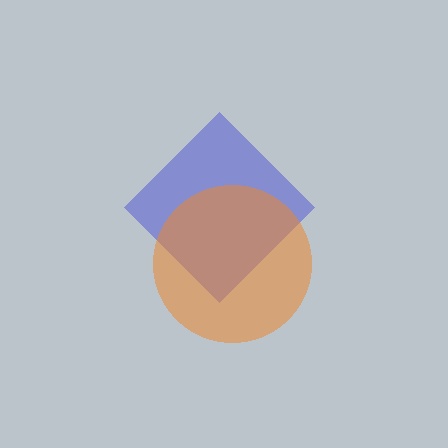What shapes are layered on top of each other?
The layered shapes are: a blue diamond, an orange circle.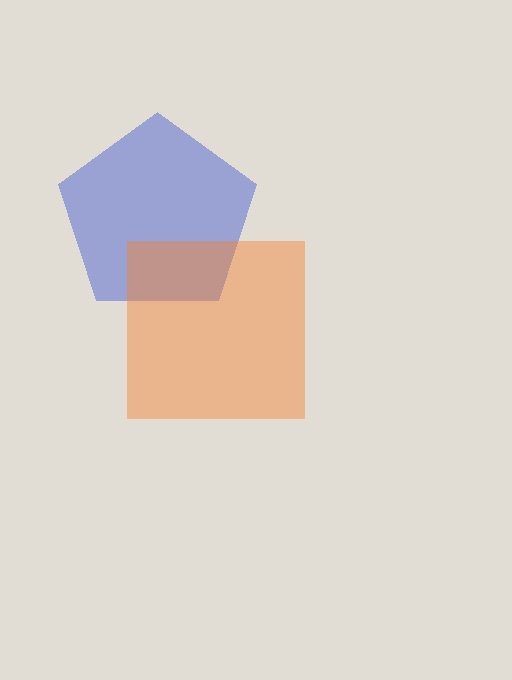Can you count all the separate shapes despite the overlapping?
Yes, there are 2 separate shapes.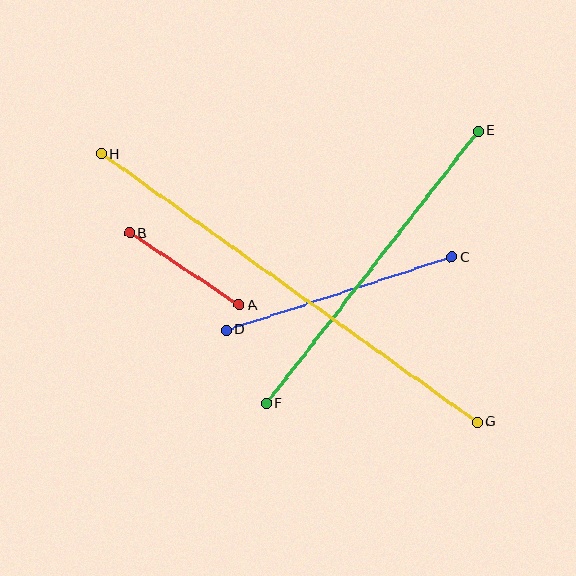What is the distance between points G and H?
The distance is approximately 462 pixels.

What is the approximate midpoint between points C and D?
The midpoint is at approximately (339, 294) pixels.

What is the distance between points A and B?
The distance is approximately 131 pixels.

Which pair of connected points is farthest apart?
Points G and H are farthest apart.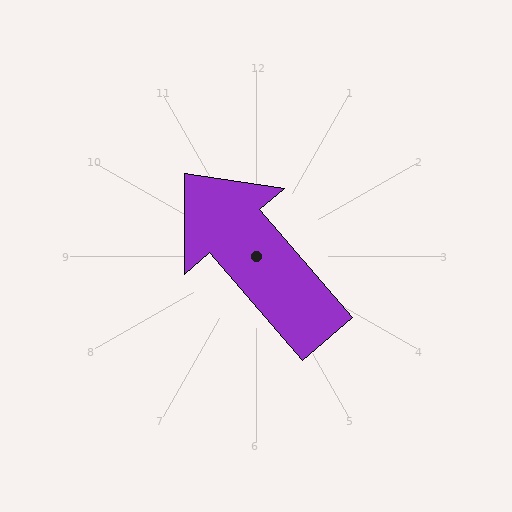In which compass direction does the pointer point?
Northwest.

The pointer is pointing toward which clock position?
Roughly 11 o'clock.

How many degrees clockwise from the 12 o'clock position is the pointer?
Approximately 319 degrees.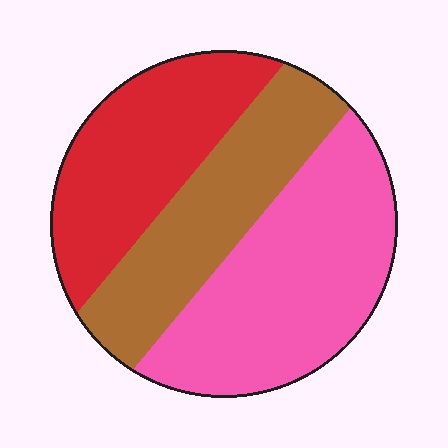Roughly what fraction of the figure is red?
Red takes up between a quarter and a half of the figure.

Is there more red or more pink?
Pink.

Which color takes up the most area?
Pink, at roughly 40%.